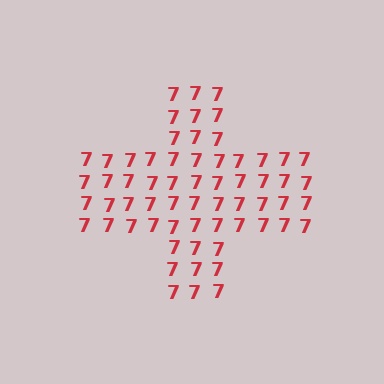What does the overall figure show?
The overall figure shows a cross.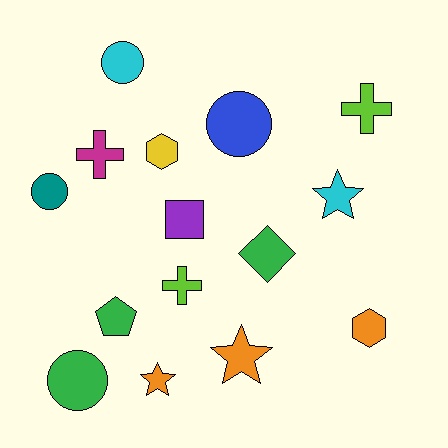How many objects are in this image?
There are 15 objects.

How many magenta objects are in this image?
There is 1 magenta object.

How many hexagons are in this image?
There are 2 hexagons.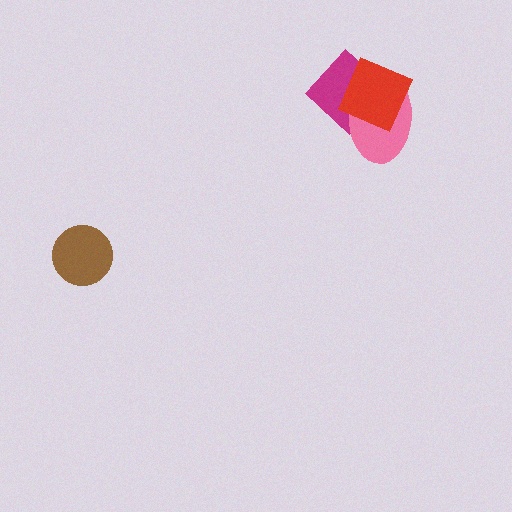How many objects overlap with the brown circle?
0 objects overlap with the brown circle.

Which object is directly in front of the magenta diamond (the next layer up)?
The pink ellipse is directly in front of the magenta diamond.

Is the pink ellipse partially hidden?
Yes, it is partially covered by another shape.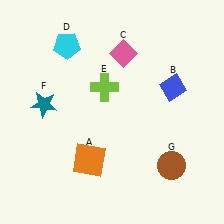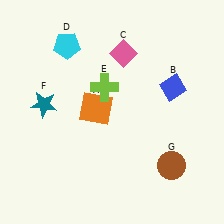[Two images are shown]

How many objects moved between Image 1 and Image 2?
1 object moved between the two images.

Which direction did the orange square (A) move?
The orange square (A) moved up.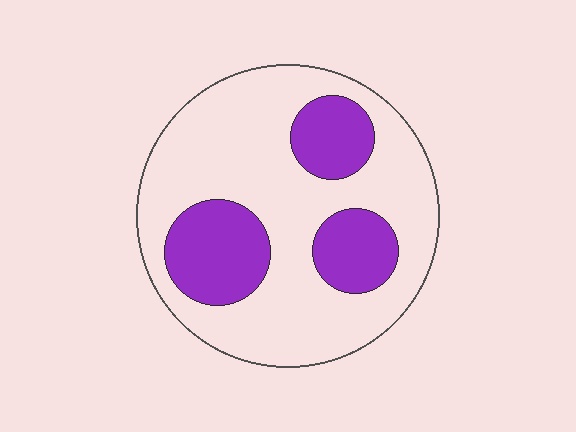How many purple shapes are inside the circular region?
3.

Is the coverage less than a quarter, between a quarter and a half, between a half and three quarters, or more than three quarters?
Between a quarter and a half.